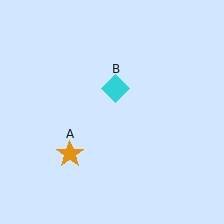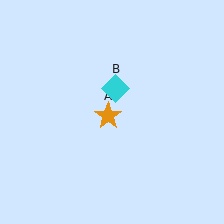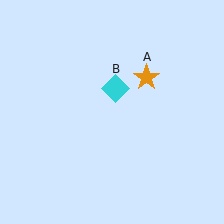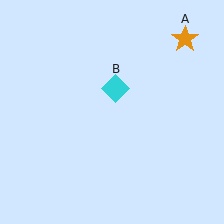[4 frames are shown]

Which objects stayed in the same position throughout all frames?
Cyan diamond (object B) remained stationary.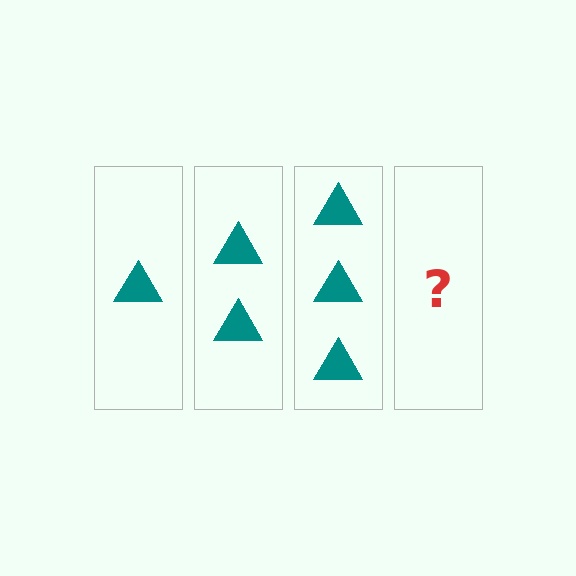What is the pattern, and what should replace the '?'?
The pattern is that each step adds one more triangle. The '?' should be 4 triangles.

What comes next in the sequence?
The next element should be 4 triangles.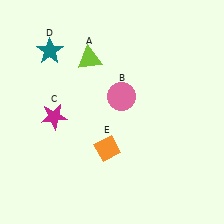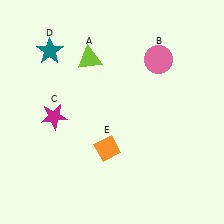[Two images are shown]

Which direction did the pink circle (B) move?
The pink circle (B) moved right.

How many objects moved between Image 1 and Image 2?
1 object moved between the two images.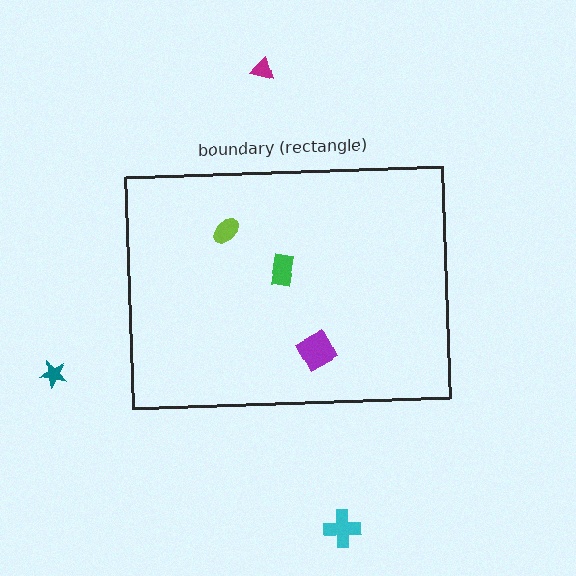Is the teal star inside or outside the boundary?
Outside.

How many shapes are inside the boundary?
3 inside, 3 outside.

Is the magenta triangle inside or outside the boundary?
Outside.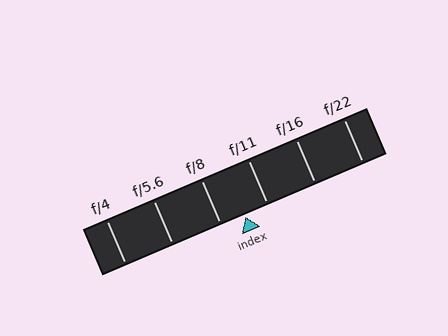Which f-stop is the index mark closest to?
The index mark is closest to f/11.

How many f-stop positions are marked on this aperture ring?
There are 6 f-stop positions marked.